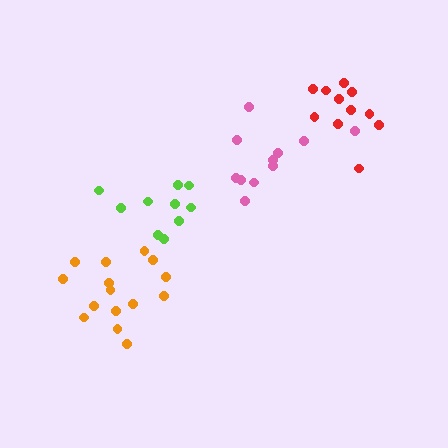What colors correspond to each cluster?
The clusters are colored: pink, lime, red, orange.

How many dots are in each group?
Group 1: 11 dots, Group 2: 10 dots, Group 3: 11 dots, Group 4: 15 dots (47 total).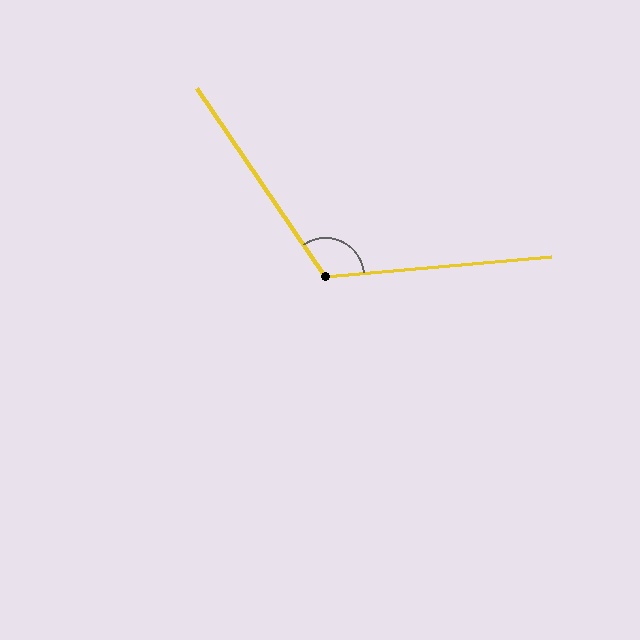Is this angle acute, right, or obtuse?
It is obtuse.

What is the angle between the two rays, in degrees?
Approximately 119 degrees.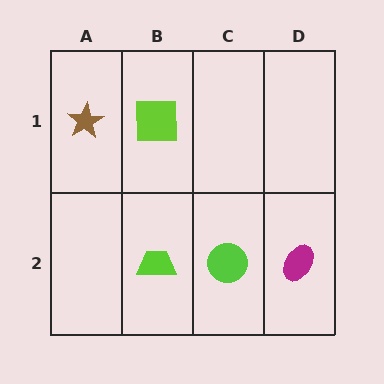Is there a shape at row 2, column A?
No, that cell is empty.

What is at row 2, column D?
A magenta ellipse.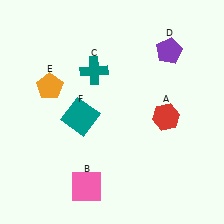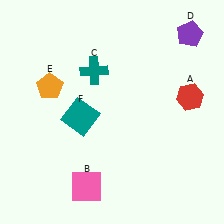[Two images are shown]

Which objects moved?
The objects that moved are: the red hexagon (A), the purple pentagon (D).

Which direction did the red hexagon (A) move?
The red hexagon (A) moved right.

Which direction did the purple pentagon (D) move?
The purple pentagon (D) moved right.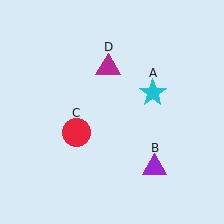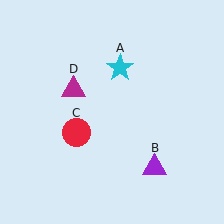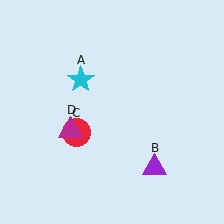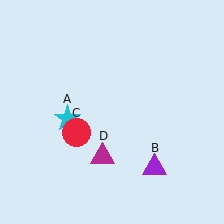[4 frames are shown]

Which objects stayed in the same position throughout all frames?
Purple triangle (object B) and red circle (object C) remained stationary.